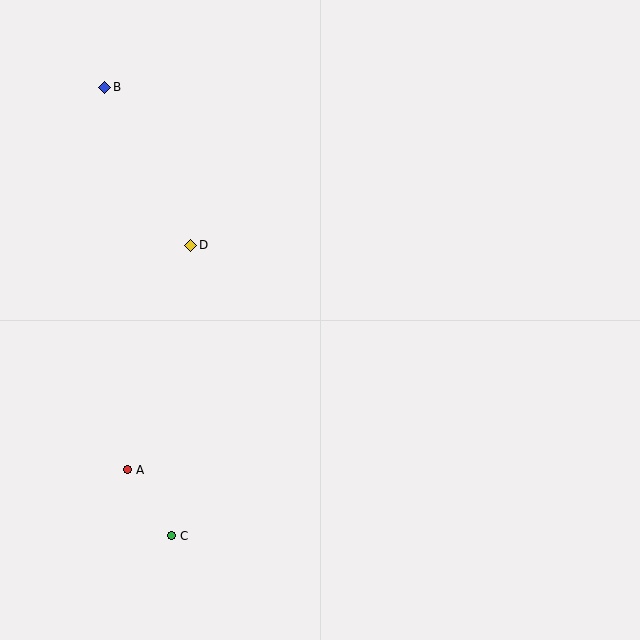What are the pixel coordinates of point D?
Point D is at (191, 245).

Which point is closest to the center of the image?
Point D at (191, 245) is closest to the center.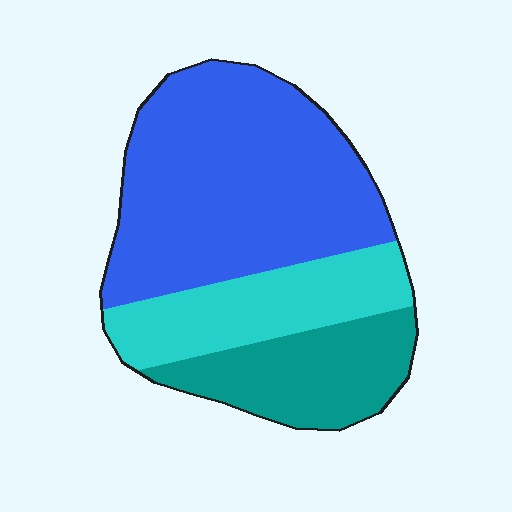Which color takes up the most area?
Blue, at roughly 55%.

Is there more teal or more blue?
Blue.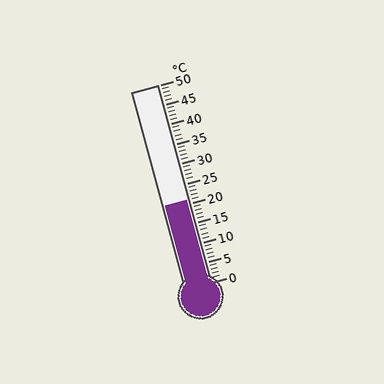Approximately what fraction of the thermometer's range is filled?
The thermometer is filled to approximately 40% of its range.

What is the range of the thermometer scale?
The thermometer scale ranges from 0°C to 50°C.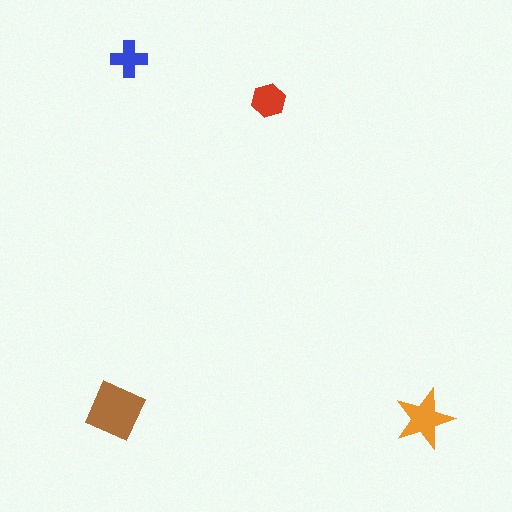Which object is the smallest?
The blue cross.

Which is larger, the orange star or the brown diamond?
The brown diamond.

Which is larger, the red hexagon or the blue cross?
The red hexagon.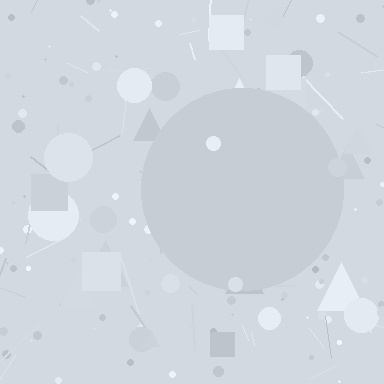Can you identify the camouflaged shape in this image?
The camouflaged shape is a circle.